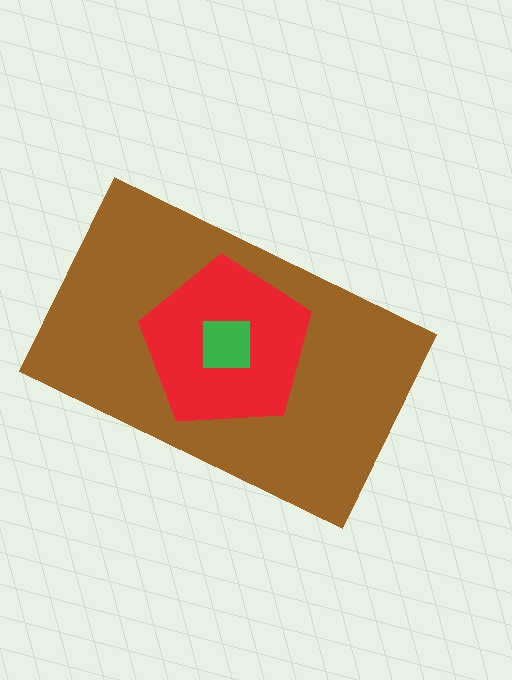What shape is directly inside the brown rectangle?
The red pentagon.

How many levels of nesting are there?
3.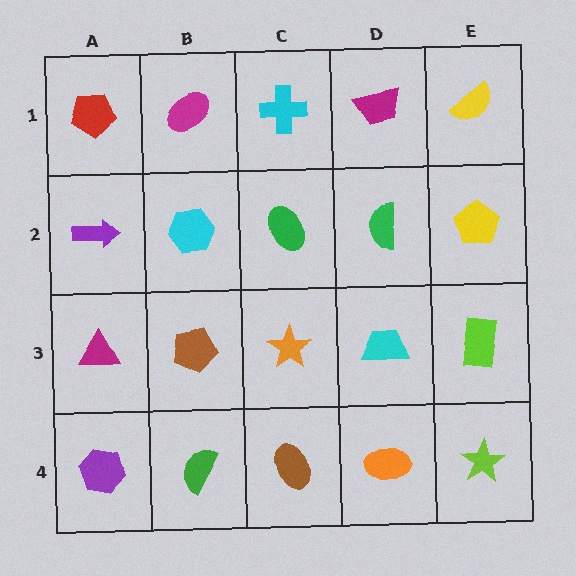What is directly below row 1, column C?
A green ellipse.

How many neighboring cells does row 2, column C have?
4.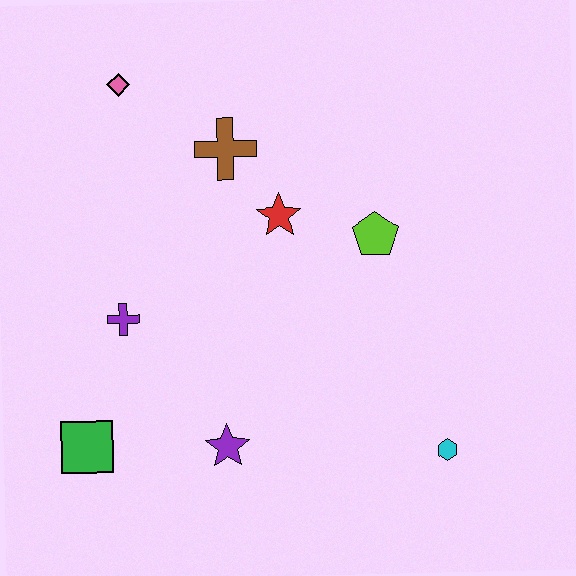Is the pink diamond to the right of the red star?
No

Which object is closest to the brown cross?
The red star is closest to the brown cross.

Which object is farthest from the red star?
The green square is farthest from the red star.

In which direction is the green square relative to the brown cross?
The green square is below the brown cross.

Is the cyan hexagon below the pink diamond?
Yes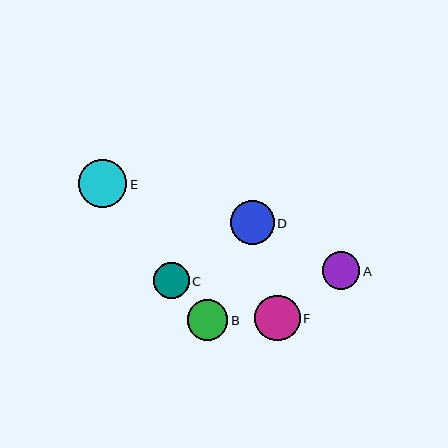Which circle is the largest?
Circle E is the largest with a size of approximately 48 pixels.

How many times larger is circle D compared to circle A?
Circle D is approximately 1.2 times the size of circle A.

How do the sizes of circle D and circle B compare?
Circle D and circle B are approximately the same size.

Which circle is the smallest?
Circle C is the smallest with a size of approximately 36 pixels.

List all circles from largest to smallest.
From largest to smallest: E, F, D, B, A, C.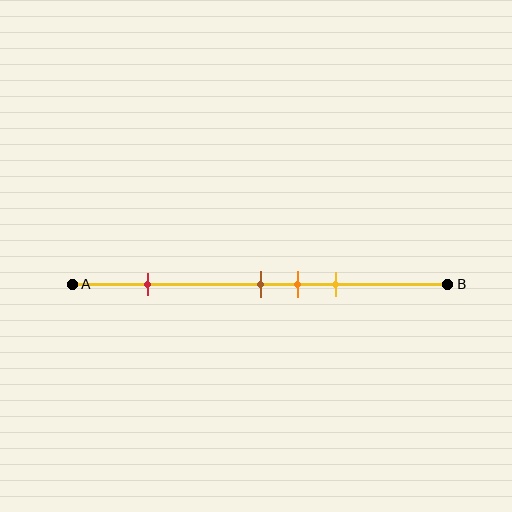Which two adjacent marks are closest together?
The brown and orange marks are the closest adjacent pair.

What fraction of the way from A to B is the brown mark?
The brown mark is approximately 50% (0.5) of the way from A to B.